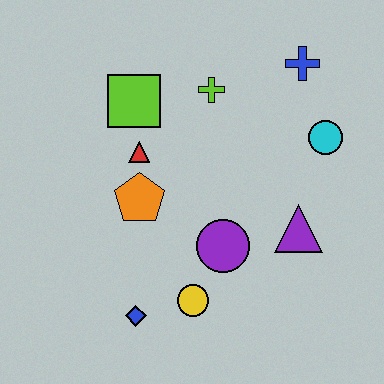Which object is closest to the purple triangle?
The purple circle is closest to the purple triangle.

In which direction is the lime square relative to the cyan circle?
The lime square is to the left of the cyan circle.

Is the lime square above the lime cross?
No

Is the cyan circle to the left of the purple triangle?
No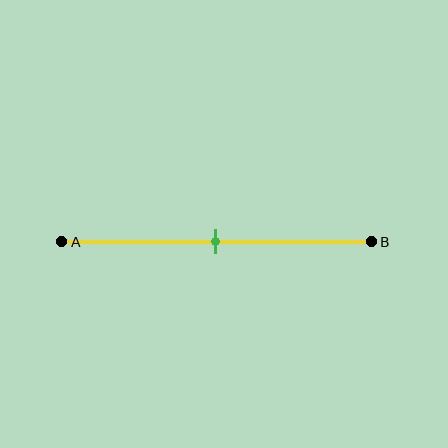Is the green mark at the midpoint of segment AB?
Yes, the mark is approximately at the midpoint.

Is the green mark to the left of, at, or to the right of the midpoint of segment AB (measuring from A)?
The green mark is approximately at the midpoint of segment AB.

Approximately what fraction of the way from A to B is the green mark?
The green mark is approximately 50% of the way from A to B.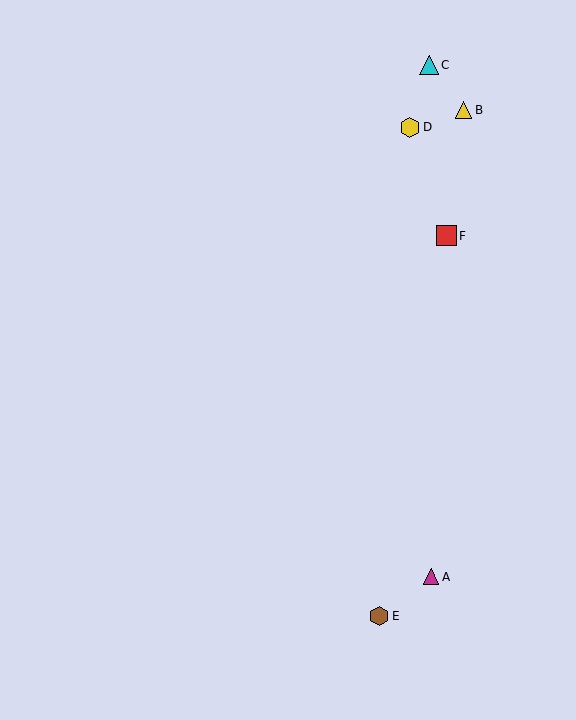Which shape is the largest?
The red square (labeled F) is the largest.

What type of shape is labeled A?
Shape A is a magenta triangle.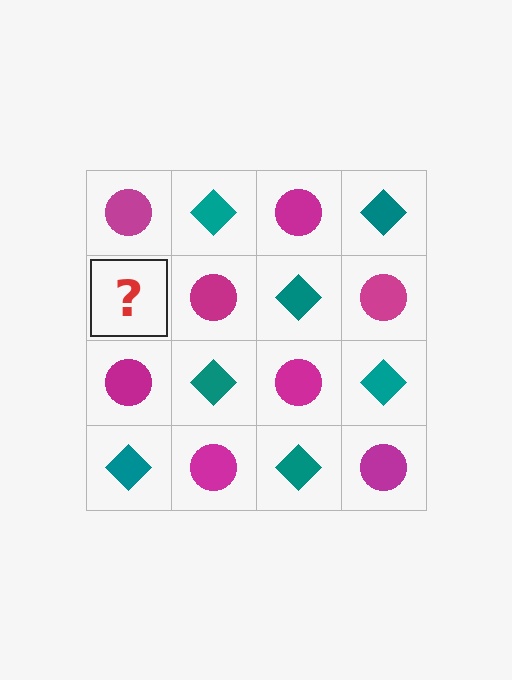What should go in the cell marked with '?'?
The missing cell should contain a teal diamond.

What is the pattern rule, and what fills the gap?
The rule is that it alternates magenta circle and teal diamond in a checkerboard pattern. The gap should be filled with a teal diamond.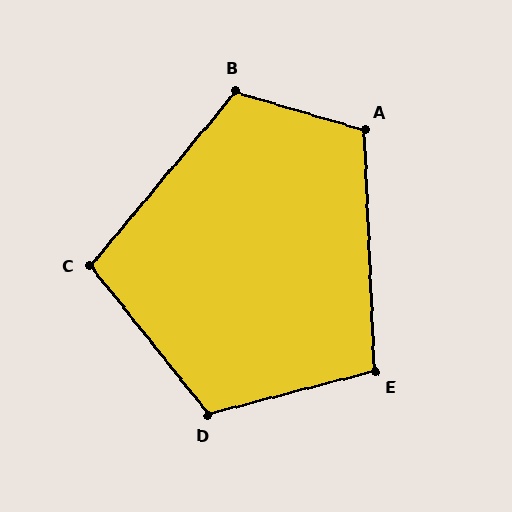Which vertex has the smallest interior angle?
C, at approximately 102 degrees.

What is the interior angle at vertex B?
Approximately 113 degrees (obtuse).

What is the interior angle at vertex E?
Approximately 102 degrees (obtuse).